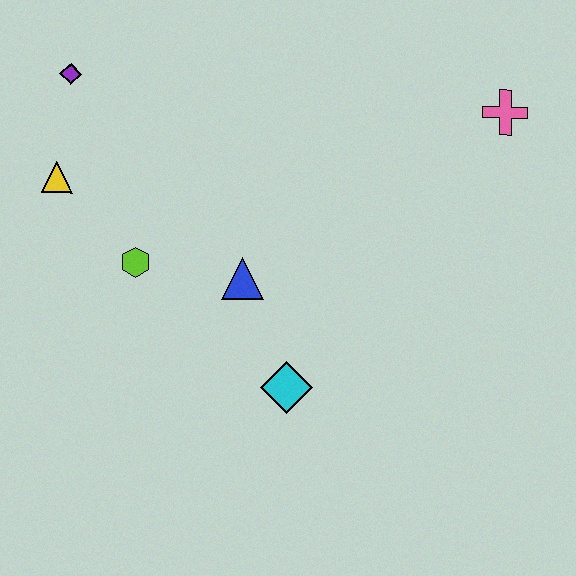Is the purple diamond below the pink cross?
No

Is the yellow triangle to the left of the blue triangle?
Yes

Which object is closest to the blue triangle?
The lime hexagon is closest to the blue triangle.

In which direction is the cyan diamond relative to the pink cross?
The cyan diamond is below the pink cross.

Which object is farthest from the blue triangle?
The pink cross is farthest from the blue triangle.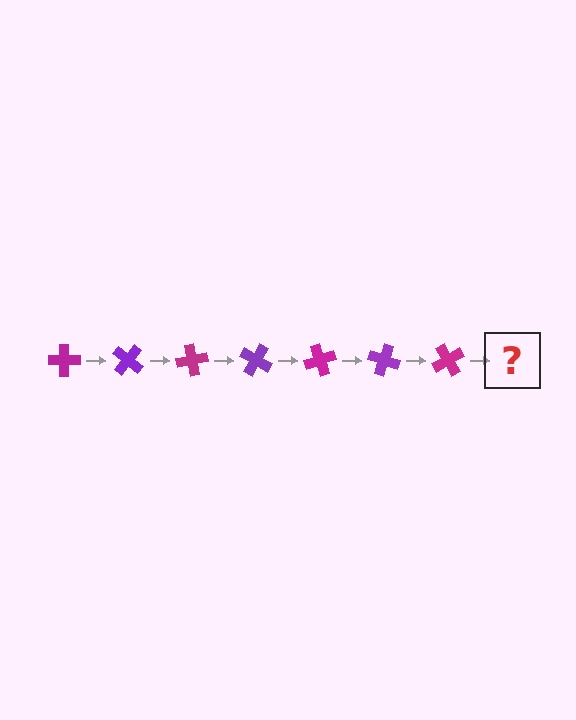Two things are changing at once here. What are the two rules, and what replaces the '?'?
The two rules are that it rotates 40 degrees each step and the color cycles through magenta and purple. The '?' should be a purple cross, rotated 280 degrees from the start.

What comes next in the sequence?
The next element should be a purple cross, rotated 280 degrees from the start.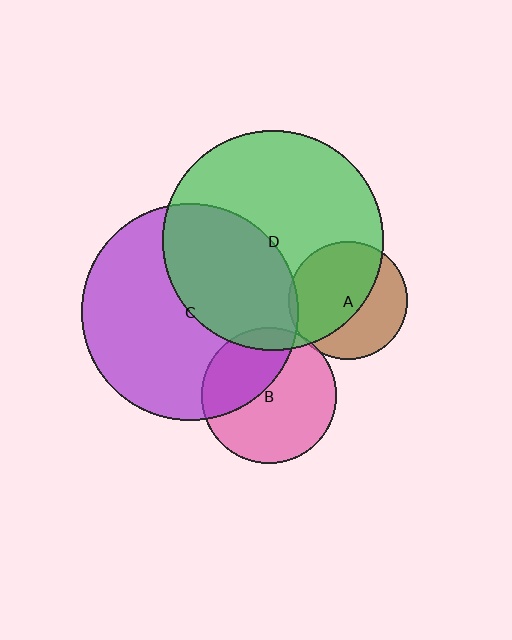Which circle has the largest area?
Circle D (green).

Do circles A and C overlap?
Yes.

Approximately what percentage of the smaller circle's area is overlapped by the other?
Approximately 5%.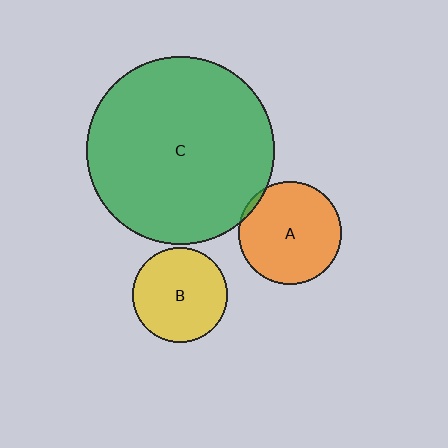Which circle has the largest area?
Circle C (green).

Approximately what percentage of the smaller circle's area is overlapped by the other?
Approximately 5%.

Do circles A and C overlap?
Yes.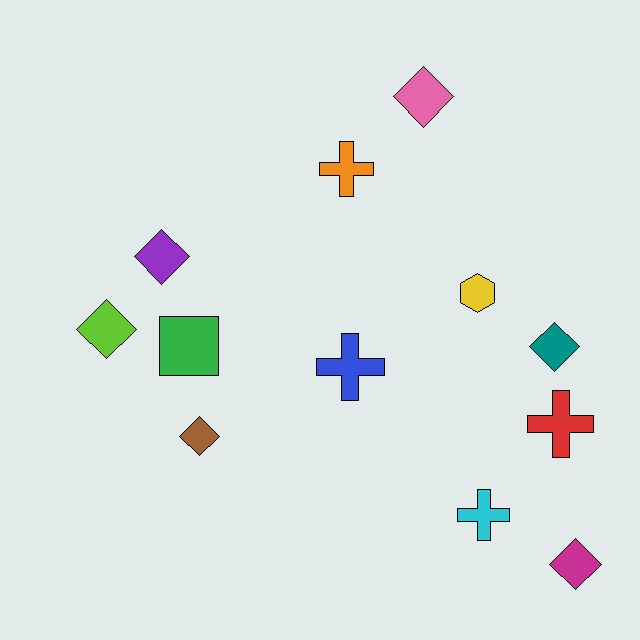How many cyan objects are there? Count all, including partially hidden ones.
There is 1 cyan object.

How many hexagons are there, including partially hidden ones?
There is 1 hexagon.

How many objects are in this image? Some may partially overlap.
There are 12 objects.